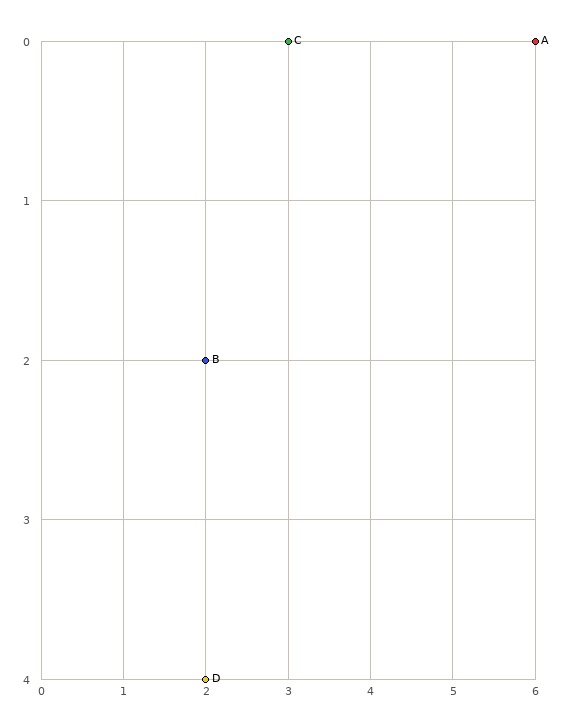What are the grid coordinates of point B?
Point B is at grid coordinates (2, 2).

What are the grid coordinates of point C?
Point C is at grid coordinates (3, 0).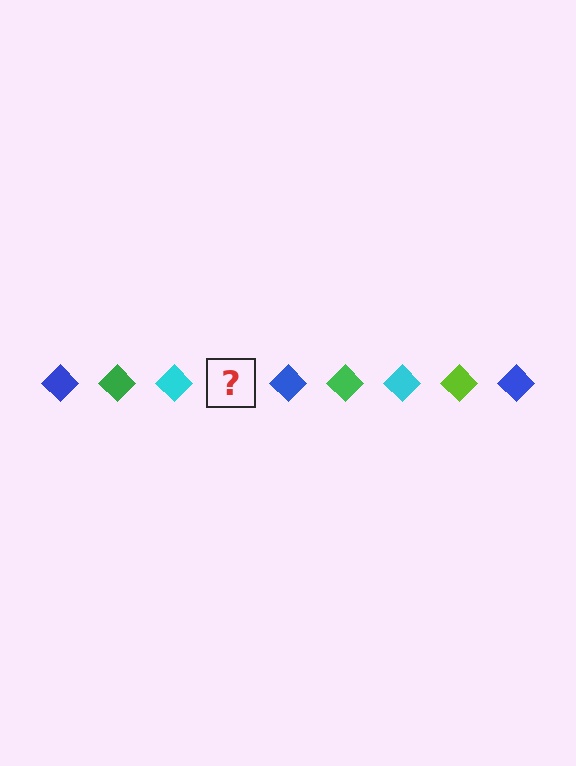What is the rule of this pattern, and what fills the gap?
The rule is that the pattern cycles through blue, green, cyan, lime diamonds. The gap should be filled with a lime diamond.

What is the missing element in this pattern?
The missing element is a lime diamond.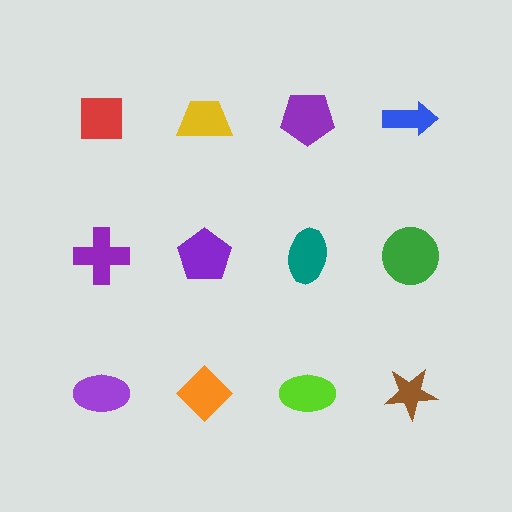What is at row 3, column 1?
A purple ellipse.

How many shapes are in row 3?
4 shapes.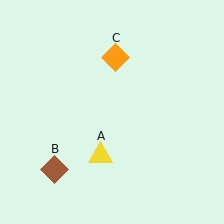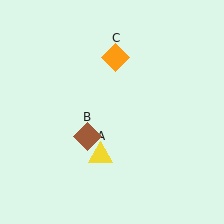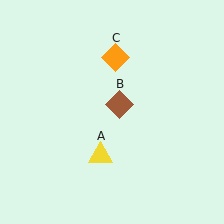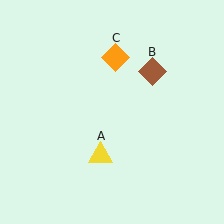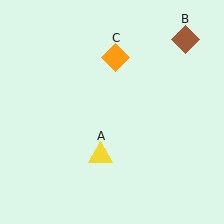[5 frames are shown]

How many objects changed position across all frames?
1 object changed position: brown diamond (object B).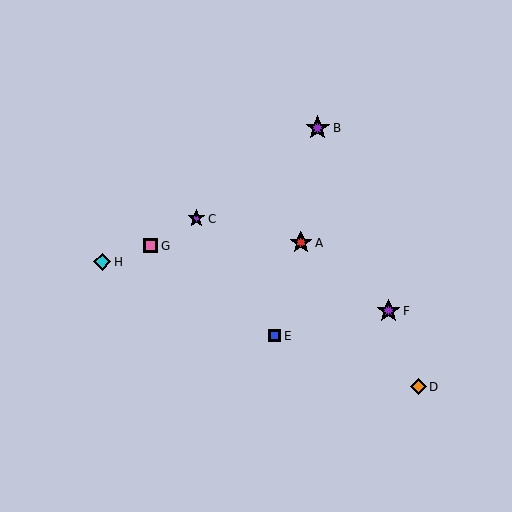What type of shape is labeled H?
Shape H is a cyan diamond.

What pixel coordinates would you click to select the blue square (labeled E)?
Click at (275, 336) to select the blue square E.